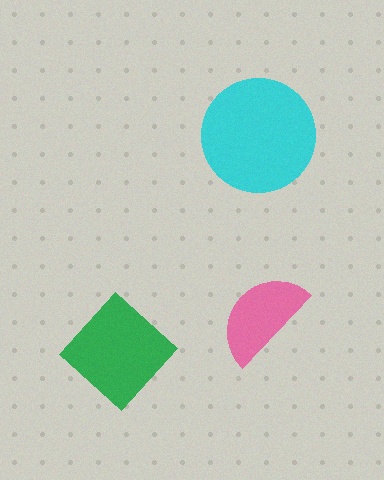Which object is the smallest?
The pink semicircle.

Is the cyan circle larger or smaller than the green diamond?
Larger.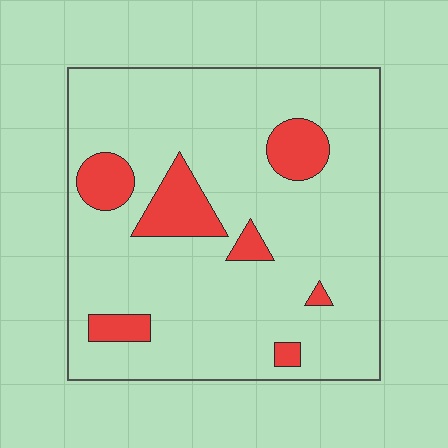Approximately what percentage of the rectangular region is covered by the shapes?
Approximately 15%.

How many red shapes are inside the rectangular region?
7.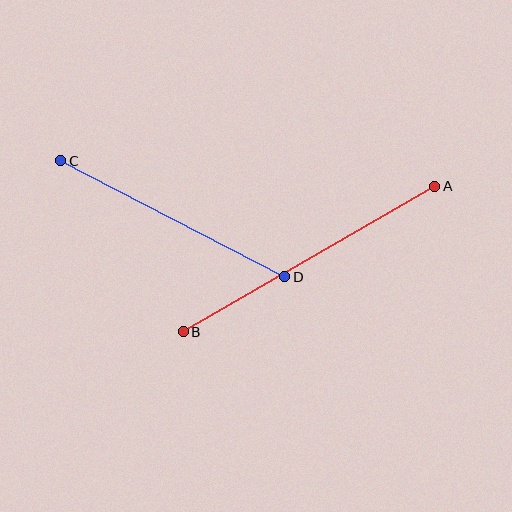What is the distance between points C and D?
The distance is approximately 252 pixels.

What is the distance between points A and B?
The distance is approximately 290 pixels.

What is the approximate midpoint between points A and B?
The midpoint is at approximately (309, 259) pixels.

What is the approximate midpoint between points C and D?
The midpoint is at approximately (173, 219) pixels.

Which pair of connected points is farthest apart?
Points A and B are farthest apart.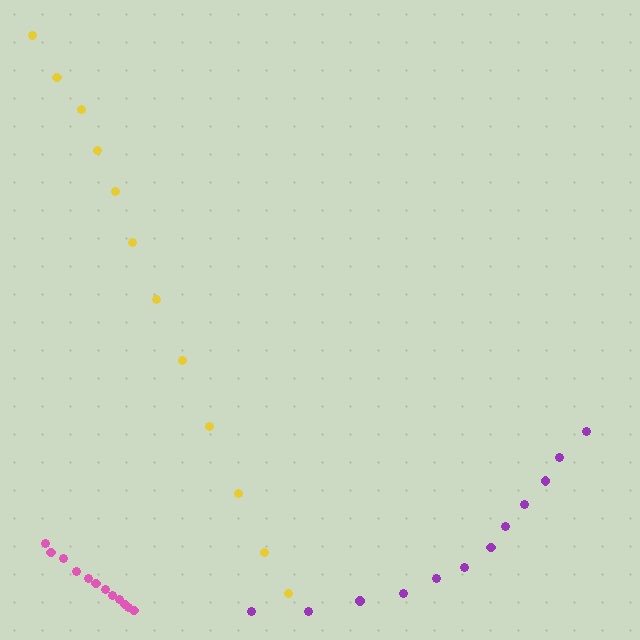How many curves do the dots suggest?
There are 3 distinct paths.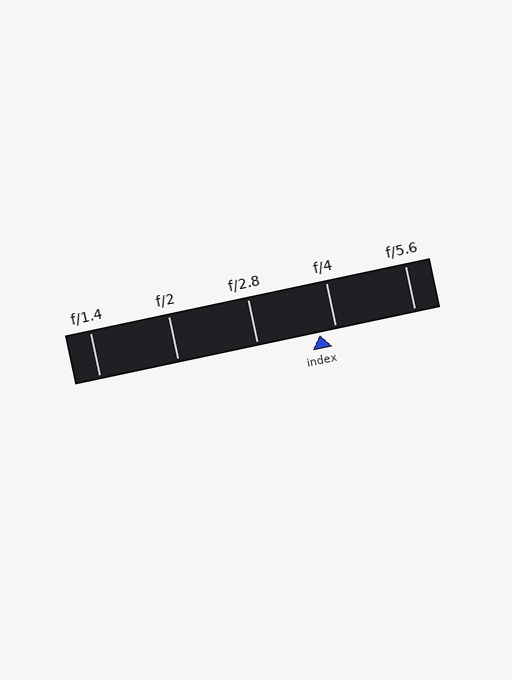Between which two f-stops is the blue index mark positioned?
The index mark is between f/2.8 and f/4.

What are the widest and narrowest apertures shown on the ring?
The widest aperture shown is f/1.4 and the narrowest is f/5.6.